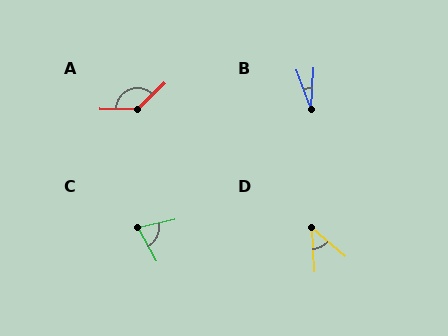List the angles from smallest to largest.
B (24°), D (46°), C (73°), A (136°).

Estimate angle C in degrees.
Approximately 73 degrees.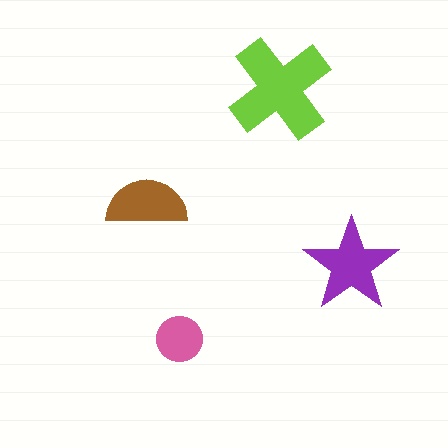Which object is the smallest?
The pink circle.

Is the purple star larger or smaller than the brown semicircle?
Larger.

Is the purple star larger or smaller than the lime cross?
Smaller.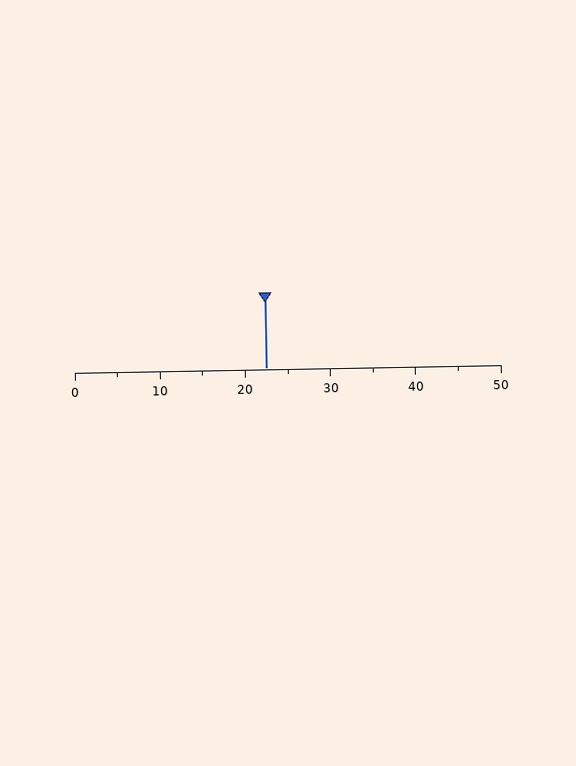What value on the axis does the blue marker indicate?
The marker indicates approximately 22.5.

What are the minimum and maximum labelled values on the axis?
The axis runs from 0 to 50.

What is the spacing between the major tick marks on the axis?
The major ticks are spaced 10 apart.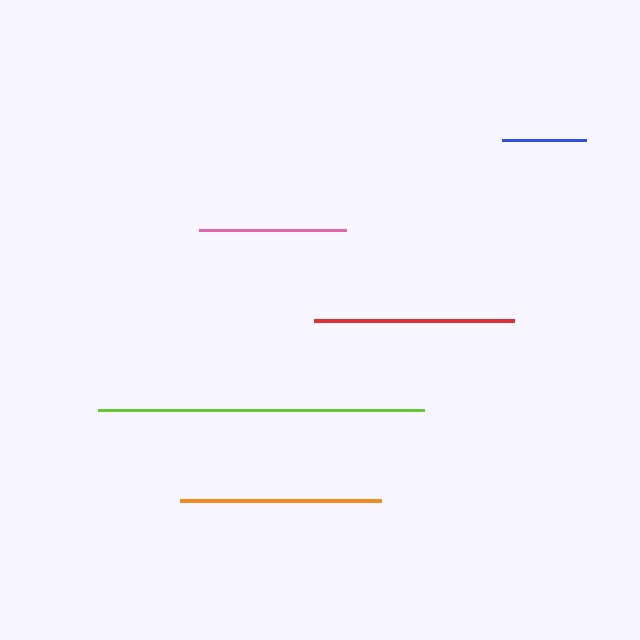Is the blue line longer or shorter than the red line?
The red line is longer than the blue line.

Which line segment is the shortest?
The blue line is the shortest at approximately 83 pixels.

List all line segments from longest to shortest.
From longest to shortest: lime, orange, red, pink, blue.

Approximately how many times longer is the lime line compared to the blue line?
The lime line is approximately 3.9 times the length of the blue line.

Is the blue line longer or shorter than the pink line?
The pink line is longer than the blue line.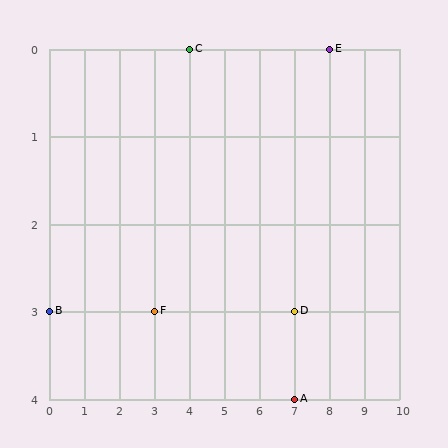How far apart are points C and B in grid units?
Points C and B are 4 columns and 3 rows apart (about 5.0 grid units diagonally).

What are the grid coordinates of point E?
Point E is at grid coordinates (8, 0).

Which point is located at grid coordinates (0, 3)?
Point B is at (0, 3).